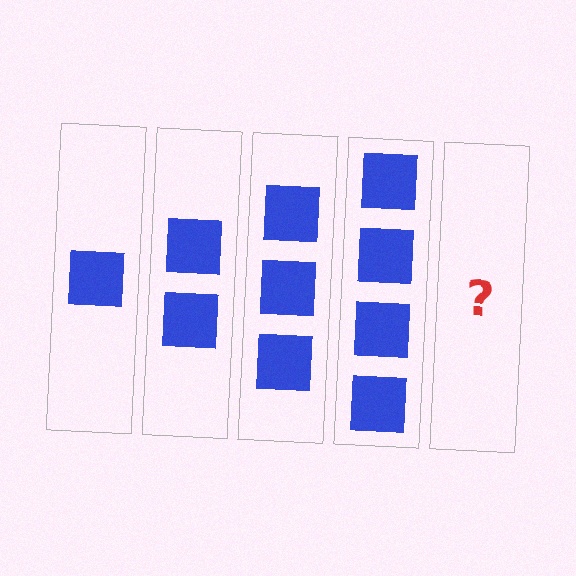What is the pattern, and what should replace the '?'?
The pattern is that each step adds one more square. The '?' should be 5 squares.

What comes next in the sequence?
The next element should be 5 squares.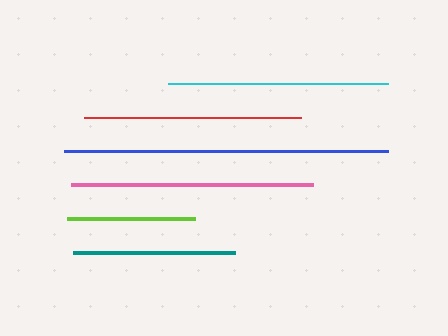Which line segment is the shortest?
The lime line is the shortest at approximately 128 pixels.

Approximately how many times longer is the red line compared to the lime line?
The red line is approximately 1.7 times the length of the lime line.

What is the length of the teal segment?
The teal segment is approximately 162 pixels long.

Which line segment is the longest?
The blue line is the longest at approximately 323 pixels.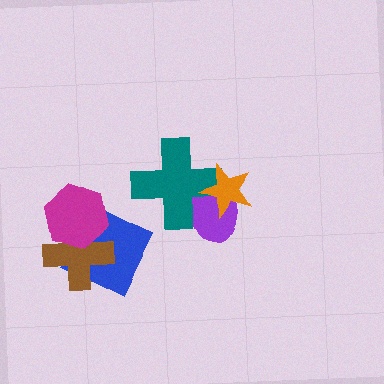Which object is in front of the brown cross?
The magenta hexagon is in front of the brown cross.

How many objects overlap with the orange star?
2 objects overlap with the orange star.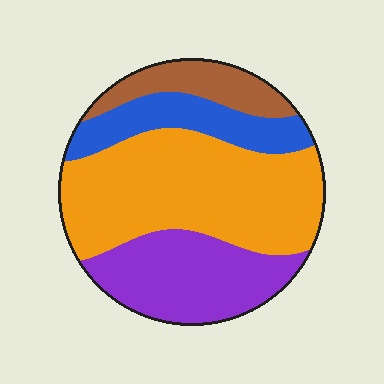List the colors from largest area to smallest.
From largest to smallest: orange, purple, blue, brown.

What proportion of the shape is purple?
Purple takes up between a quarter and a half of the shape.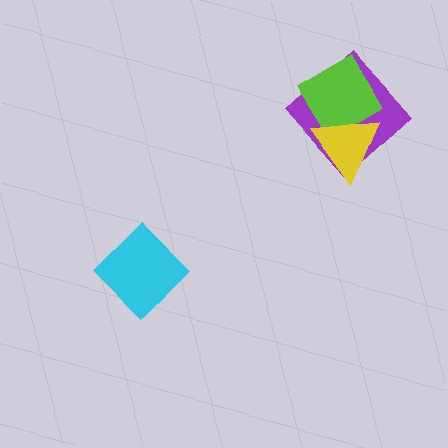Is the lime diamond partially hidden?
Yes, it is partially covered by another shape.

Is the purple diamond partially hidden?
Yes, it is partially covered by another shape.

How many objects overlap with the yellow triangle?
2 objects overlap with the yellow triangle.